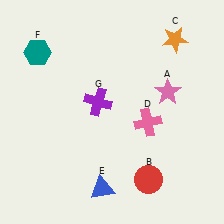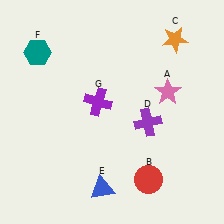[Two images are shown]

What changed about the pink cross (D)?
In Image 1, D is pink. In Image 2, it changed to purple.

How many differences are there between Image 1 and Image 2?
There is 1 difference between the two images.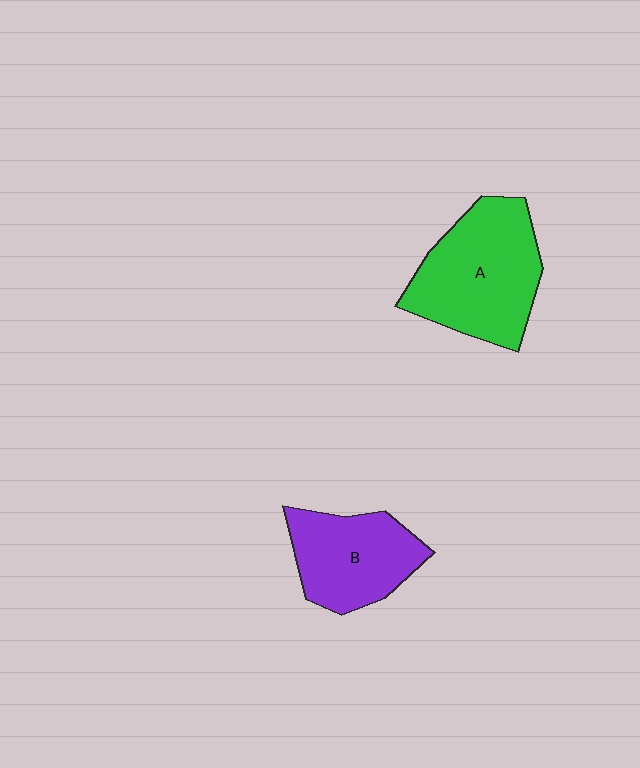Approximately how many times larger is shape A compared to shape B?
Approximately 1.4 times.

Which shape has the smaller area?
Shape B (purple).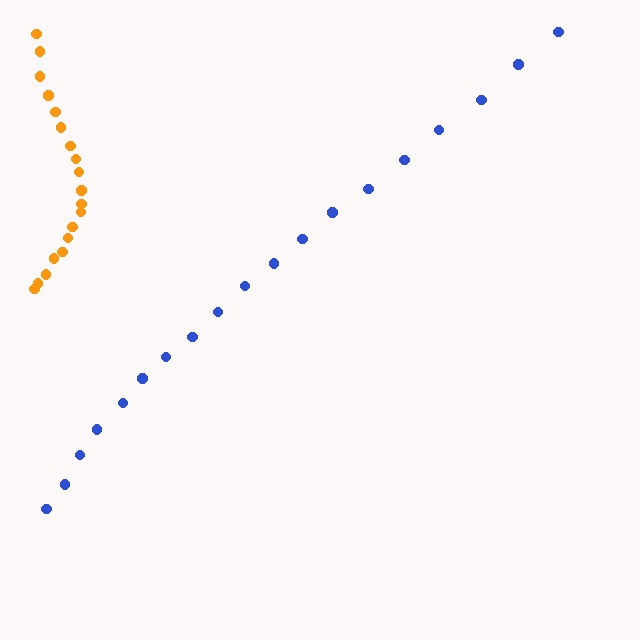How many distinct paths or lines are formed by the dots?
There are 2 distinct paths.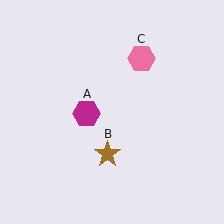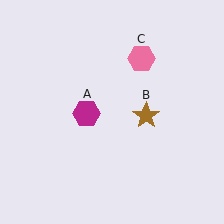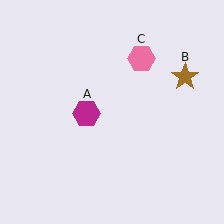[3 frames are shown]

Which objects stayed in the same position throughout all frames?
Magenta hexagon (object A) and pink hexagon (object C) remained stationary.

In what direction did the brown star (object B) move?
The brown star (object B) moved up and to the right.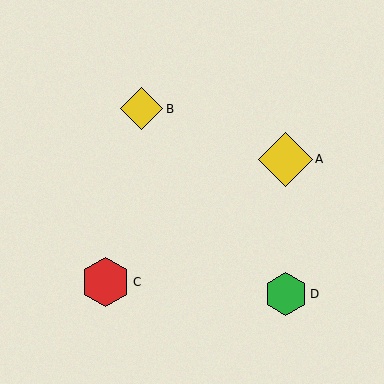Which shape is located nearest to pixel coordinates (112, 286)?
The red hexagon (labeled C) at (106, 282) is nearest to that location.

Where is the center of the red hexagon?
The center of the red hexagon is at (106, 282).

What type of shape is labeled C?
Shape C is a red hexagon.